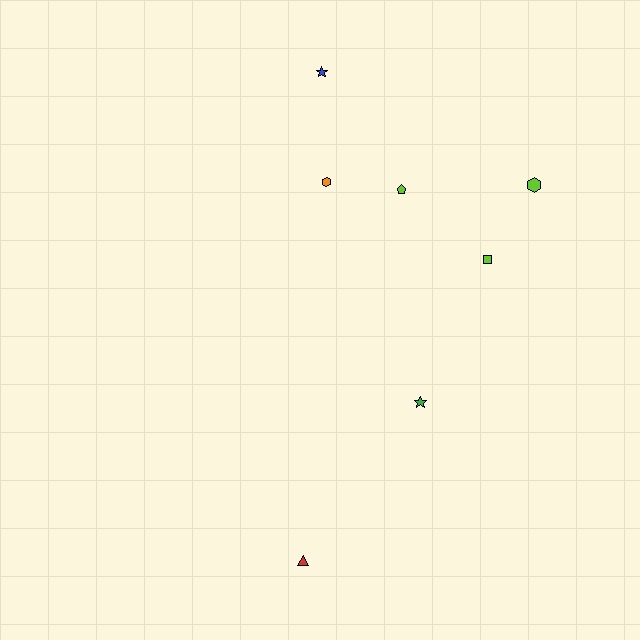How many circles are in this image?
There are no circles.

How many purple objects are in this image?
There are no purple objects.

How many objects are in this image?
There are 7 objects.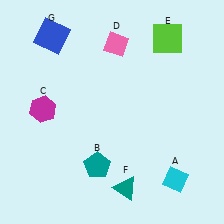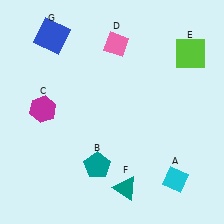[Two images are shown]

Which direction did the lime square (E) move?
The lime square (E) moved right.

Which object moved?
The lime square (E) moved right.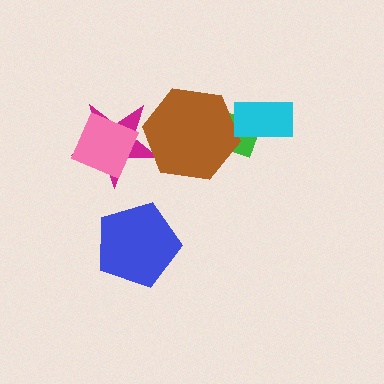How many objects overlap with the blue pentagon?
0 objects overlap with the blue pentagon.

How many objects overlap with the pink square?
1 object overlaps with the pink square.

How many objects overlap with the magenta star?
2 objects overlap with the magenta star.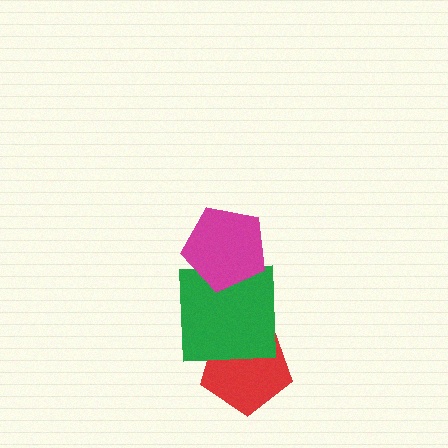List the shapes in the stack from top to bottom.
From top to bottom: the magenta pentagon, the green square, the red pentagon.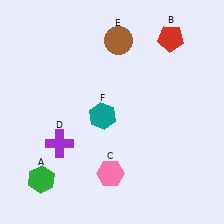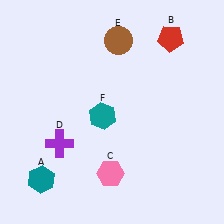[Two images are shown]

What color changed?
The hexagon (A) changed from green in Image 1 to teal in Image 2.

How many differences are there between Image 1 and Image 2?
There is 1 difference between the two images.